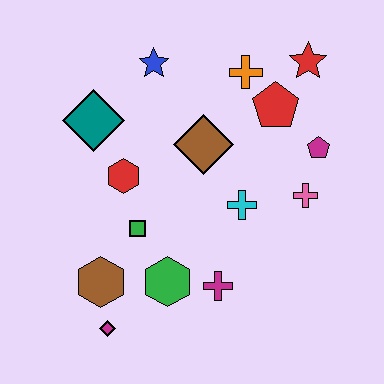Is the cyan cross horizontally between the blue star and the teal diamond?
No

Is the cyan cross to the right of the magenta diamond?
Yes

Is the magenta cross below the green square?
Yes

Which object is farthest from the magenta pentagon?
The magenta diamond is farthest from the magenta pentagon.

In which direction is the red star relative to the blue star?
The red star is to the right of the blue star.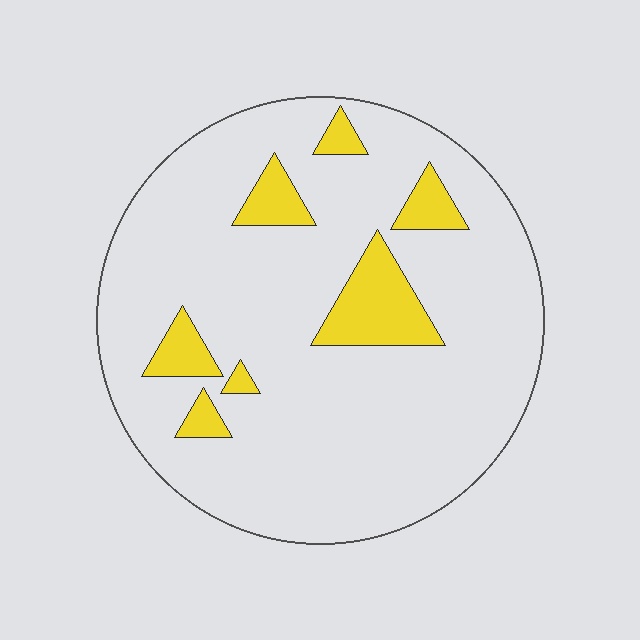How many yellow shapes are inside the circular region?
7.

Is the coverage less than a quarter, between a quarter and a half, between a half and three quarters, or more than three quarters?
Less than a quarter.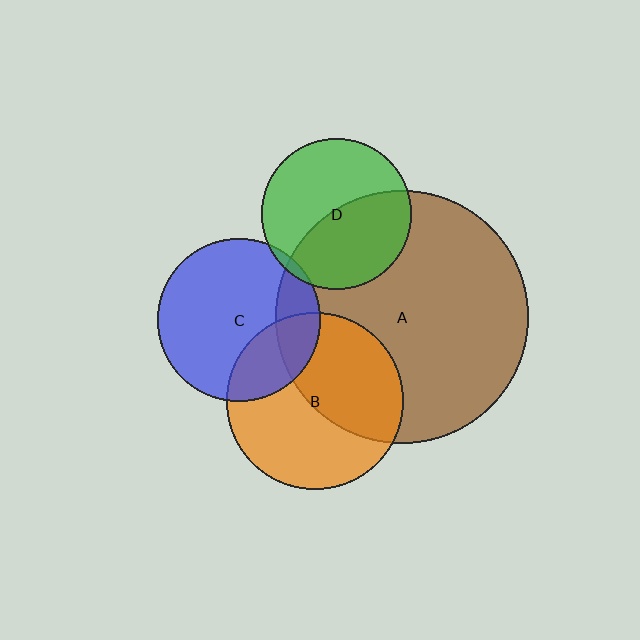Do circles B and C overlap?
Yes.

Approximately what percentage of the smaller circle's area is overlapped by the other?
Approximately 25%.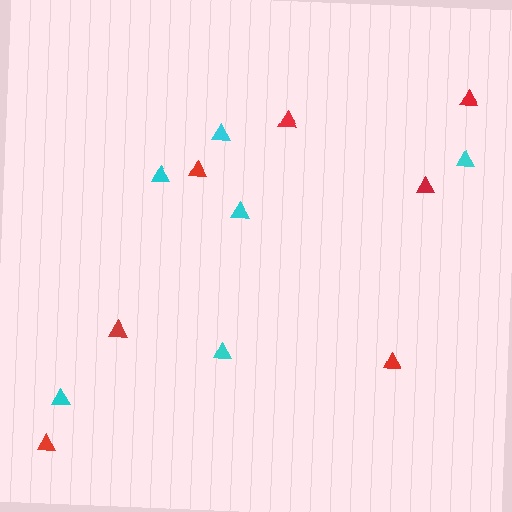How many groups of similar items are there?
There are 2 groups: one group of cyan triangles (6) and one group of red triangles (7).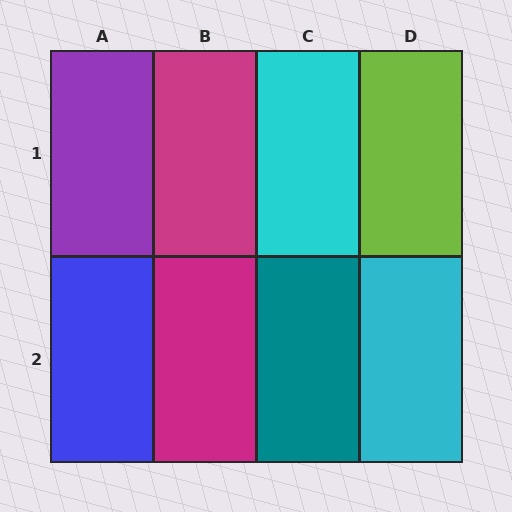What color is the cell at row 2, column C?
Teal.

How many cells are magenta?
2 cells are magenta.